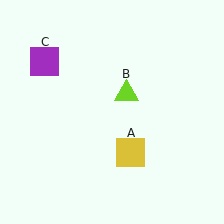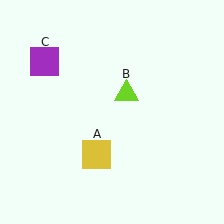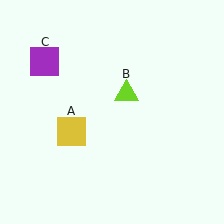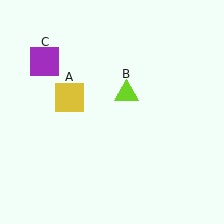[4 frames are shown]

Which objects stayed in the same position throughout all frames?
Lime triangle (object B) and purple square (object C) remained stationary.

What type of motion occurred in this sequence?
The yellow square (object A) rotated clockwise around the center of the scene.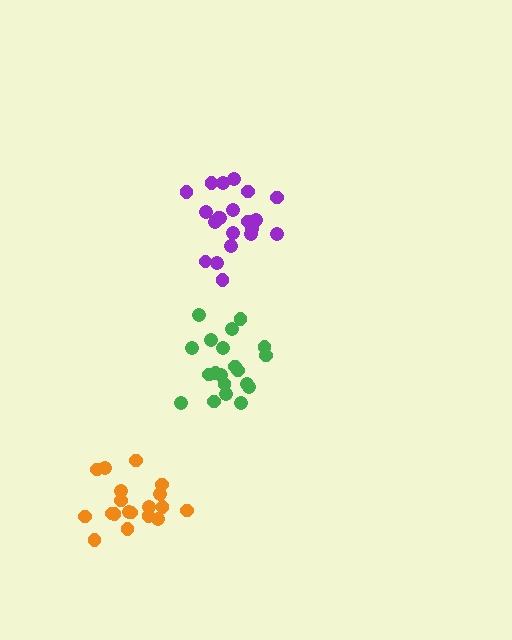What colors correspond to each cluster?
The clusters are colored: purple, green, orange.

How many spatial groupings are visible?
There are 3 spatial groupings.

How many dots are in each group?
Group 1: 21 dots, Group 2: 20 dots, Group 3: 19 dots (60 total).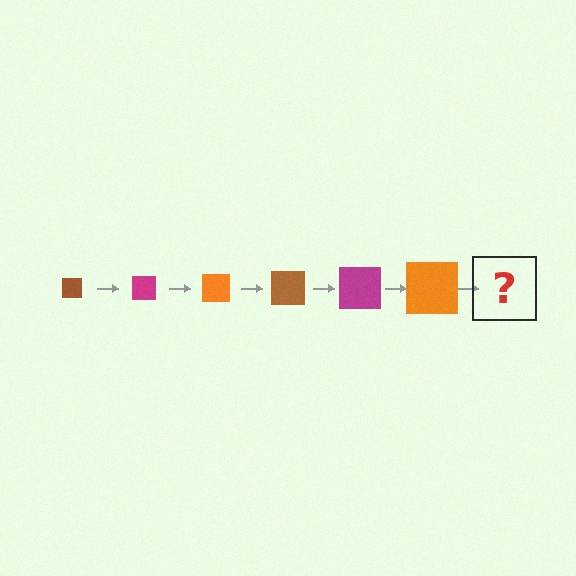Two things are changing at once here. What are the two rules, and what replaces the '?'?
The two rules are that the square grows larger each step and the color cycles through brown, magenta, and orange. The '?' should be a brown square, larger than the previous one.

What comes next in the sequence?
The next element should be a brown square, larger than the previous one.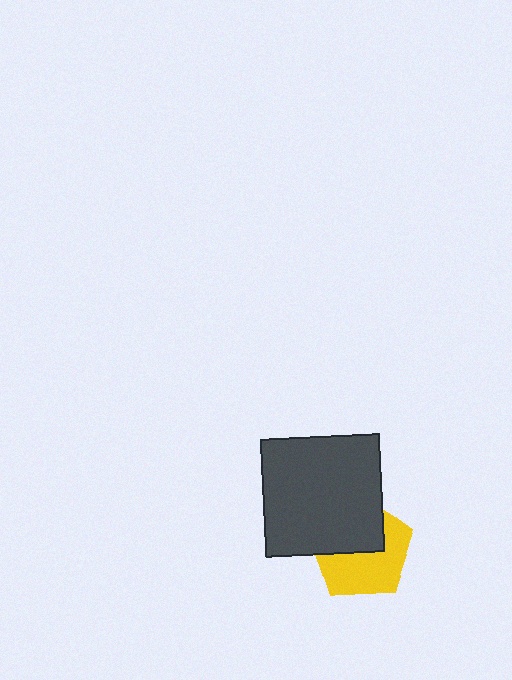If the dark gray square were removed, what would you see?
You would see the complete yellow pentagon.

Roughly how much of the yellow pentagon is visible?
About half of it is visible (roughly 55%).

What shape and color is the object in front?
The object in front is a dark gray square.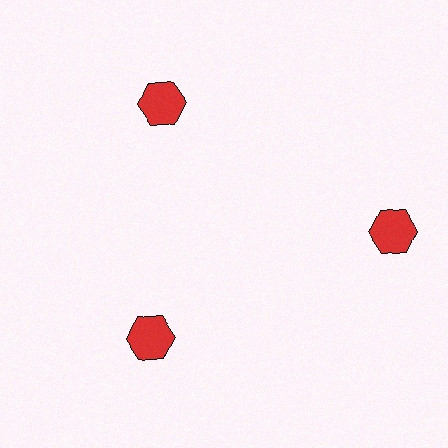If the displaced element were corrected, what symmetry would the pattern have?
It would have 3-fold rotational symmetry — the pattern would map onto itself every 120 degrees.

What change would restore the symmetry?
The symmetry would be restored by moving it inward, back onto the ring so that all 3 hexagons sit at equal angles and equal distance from the center.